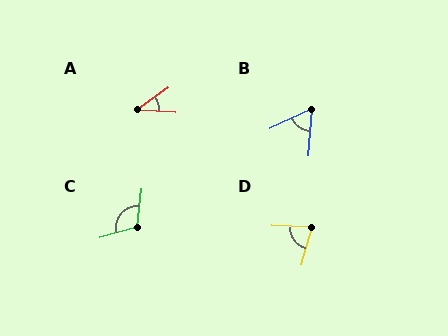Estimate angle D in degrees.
Approximately 76 degrees.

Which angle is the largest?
C, at approximately 112 degrees.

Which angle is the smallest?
A, at approximately 38 degrees.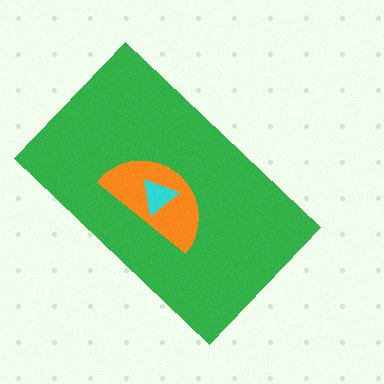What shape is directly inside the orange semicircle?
The cyan triangle.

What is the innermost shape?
The cyan triangle.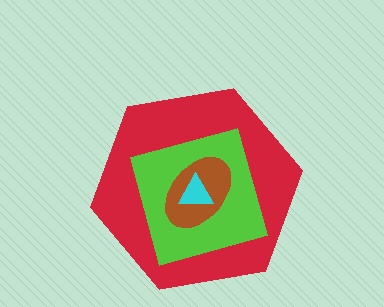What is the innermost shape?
The cyan triangle.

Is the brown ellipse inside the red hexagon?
Yes.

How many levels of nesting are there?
4.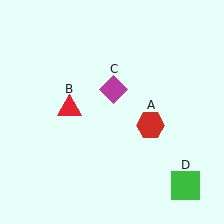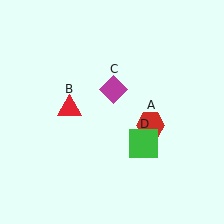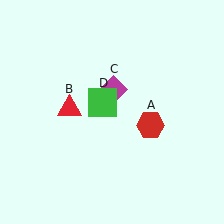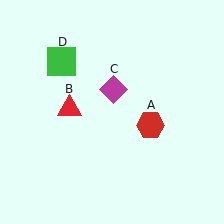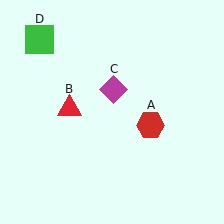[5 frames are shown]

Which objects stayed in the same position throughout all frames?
Red hexagon (object A) and red triangle (object B) and magenta diamond (object C) remained stationary.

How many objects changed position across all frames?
1 object changed position: green square (object D).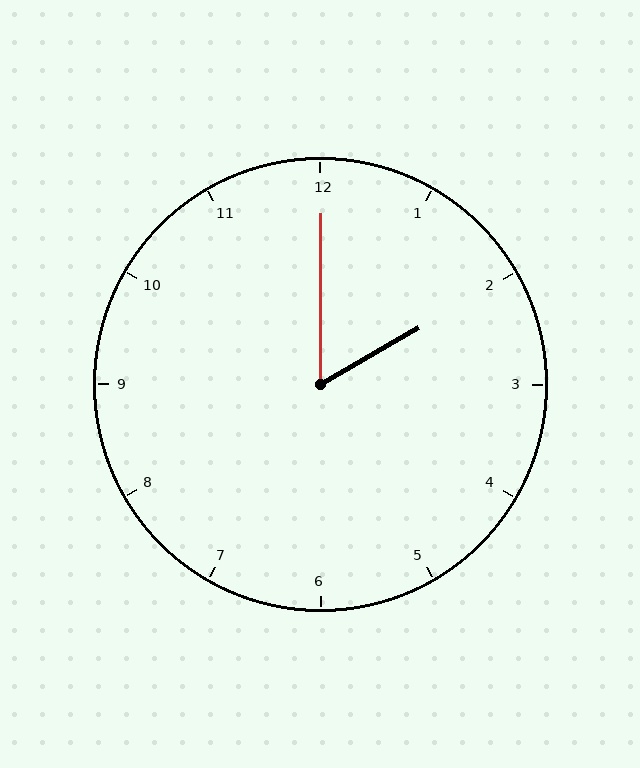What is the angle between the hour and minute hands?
Approximately 60 degrees.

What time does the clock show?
2:00.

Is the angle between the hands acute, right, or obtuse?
It is acute.